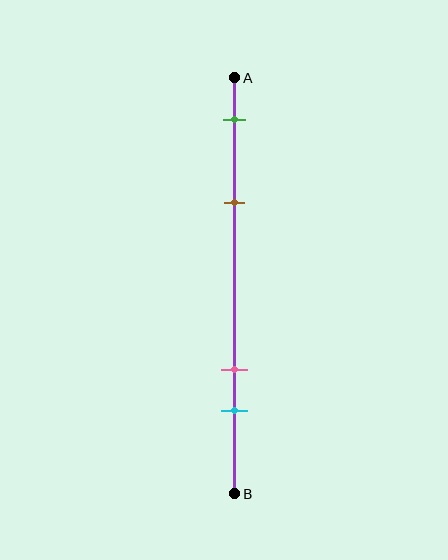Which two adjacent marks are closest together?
The pink and cyan marks are the closest adjacent pair.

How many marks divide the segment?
There are 4 marks dividing the segment.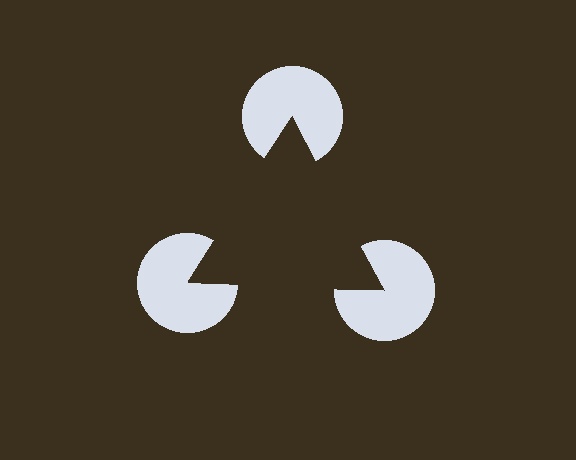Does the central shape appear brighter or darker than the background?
It typically appears slightly darker than the background, even though no actual brightness change is drawn.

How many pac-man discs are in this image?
There are 3 — one at each vertex of the illusory triangle.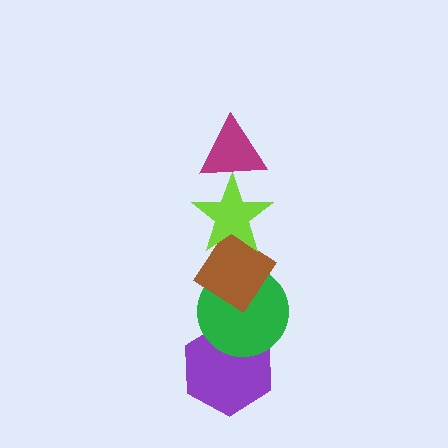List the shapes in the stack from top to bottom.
From top to bottom: the magenta triangle, the lime star, the brown diamond, the green circle, the purple hexagon.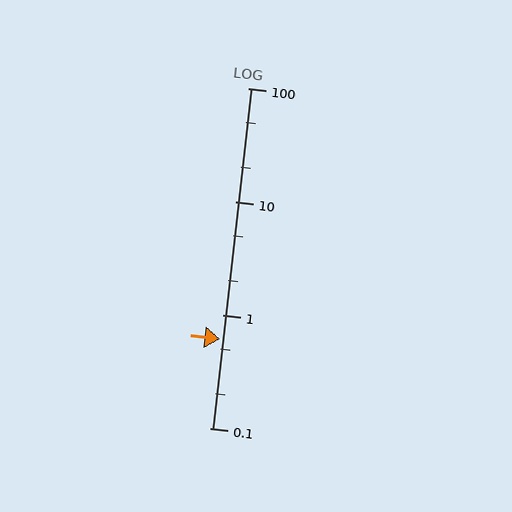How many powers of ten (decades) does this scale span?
The scale spans 3 decades, from 0.1 to 100.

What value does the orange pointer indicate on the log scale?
The pointer indicates approximately 0.61.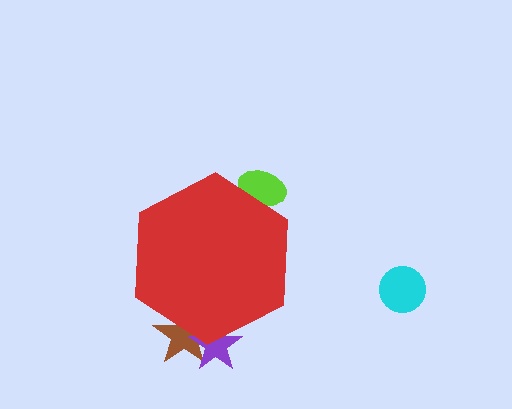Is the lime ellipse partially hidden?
Yes, the lime ellipse is partially hidden behind the red hexagon.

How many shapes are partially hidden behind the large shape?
3 shapes are partially hidden.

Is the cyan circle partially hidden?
No, the cyan circle is fully visible.